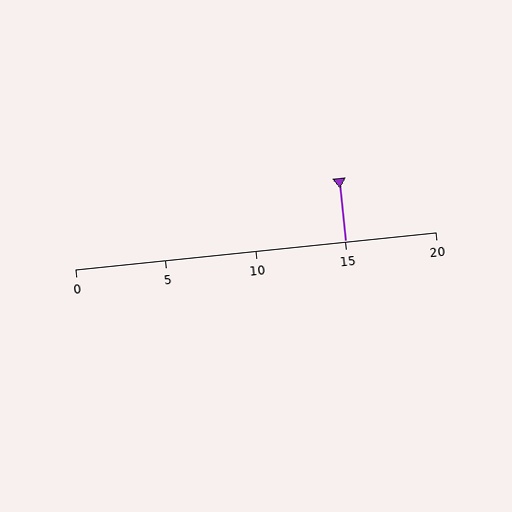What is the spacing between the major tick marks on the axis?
The major ticks are spaced 5 apart.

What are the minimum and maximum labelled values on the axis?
The axis runs from 0 to 20.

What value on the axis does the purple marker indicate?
The marker indicates approximately 15.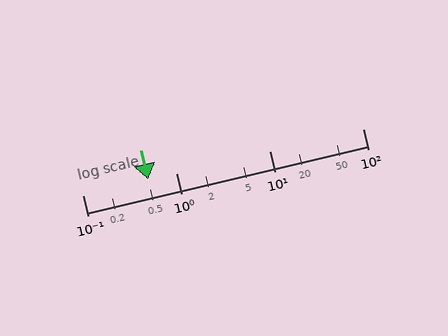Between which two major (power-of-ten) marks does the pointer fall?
The pointer is between 0.1 and 1.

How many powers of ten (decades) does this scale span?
The scale spans 3 decades, from 0.1 to 100.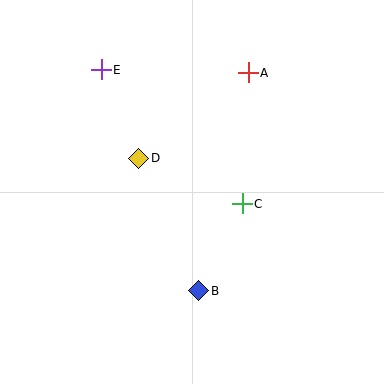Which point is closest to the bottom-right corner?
Point B is closest to the bottom-right corner.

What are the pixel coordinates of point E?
Point E is at (101, 70).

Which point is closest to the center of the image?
Point C at (242, 204) is closest to the center.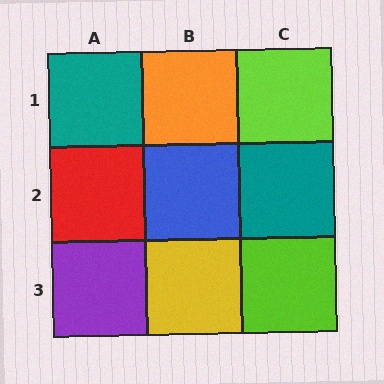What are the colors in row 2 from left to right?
Red, blue, teal.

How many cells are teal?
2 cells are teal.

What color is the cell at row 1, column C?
Lime.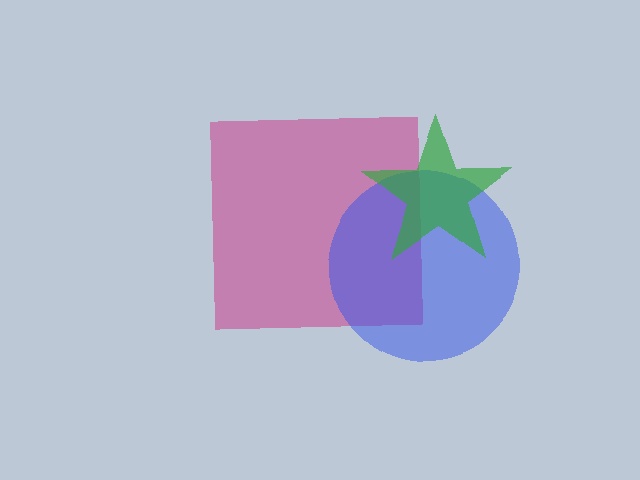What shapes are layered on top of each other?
The layered shapes are: a magenta square, a blue circle, a green star.